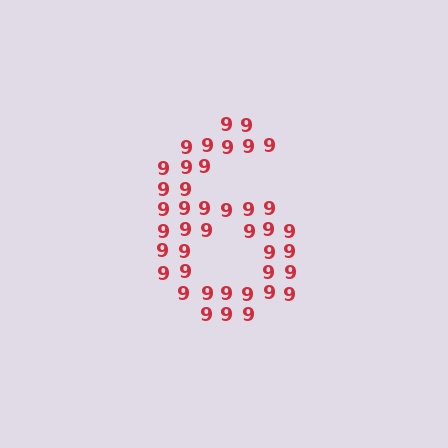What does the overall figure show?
The overall figure shows the digit 6.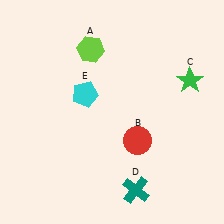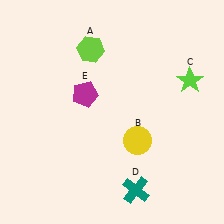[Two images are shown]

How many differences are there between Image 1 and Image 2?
There are 3 differences between the two images.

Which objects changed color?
B changed from red to yellow. C changed from green to lime. E changed from cyan to magenta.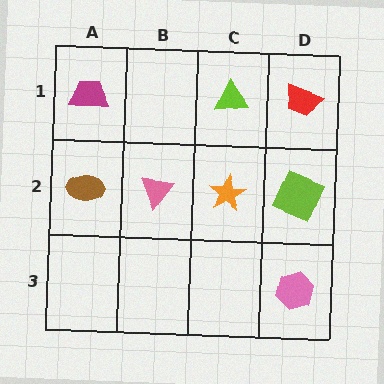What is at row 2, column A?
A brown ellipse.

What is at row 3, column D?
A pink hexagon.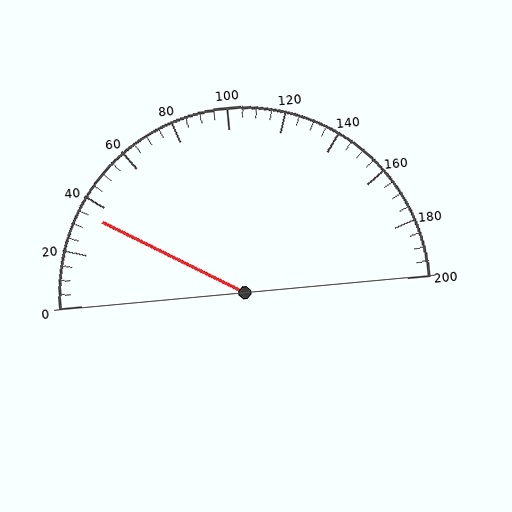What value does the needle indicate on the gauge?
The needle indicates approximately 35.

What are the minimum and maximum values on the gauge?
The gauge ranges from 0 to 200.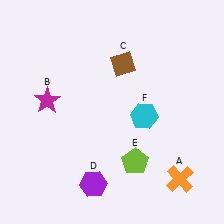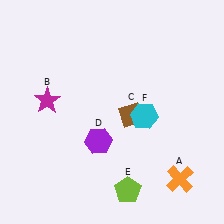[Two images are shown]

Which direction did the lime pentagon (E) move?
The lime pentagon (E) moved down.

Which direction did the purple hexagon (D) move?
The purple hexagon (D) moved up.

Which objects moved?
The objects that moved are: the brown diamond (C), the purple hexagon (D), the lime pentagon (E).